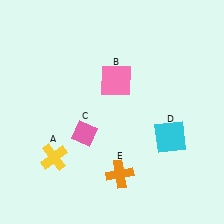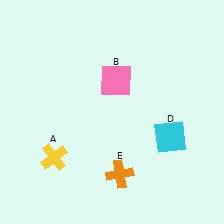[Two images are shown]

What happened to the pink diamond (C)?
The pink diamond (C) was removed in Image 2. It was in the bottom-left area of Image 1.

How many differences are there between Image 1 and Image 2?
There is 1 difference between the two images.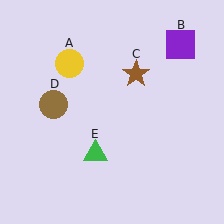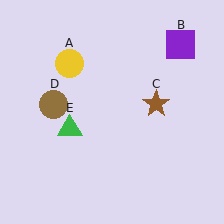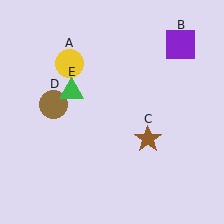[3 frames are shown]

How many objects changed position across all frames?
2 objects changed position: brown star (object C), green triangle (object E).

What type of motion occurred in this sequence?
The brown star (object C), green triangle (object E) rotated clockwise around the center of the scene.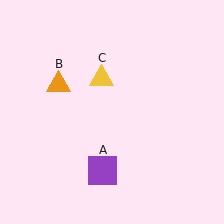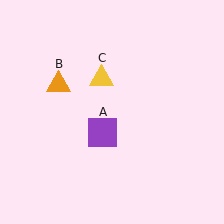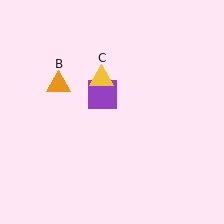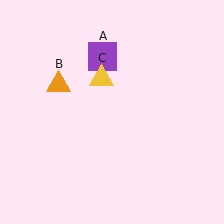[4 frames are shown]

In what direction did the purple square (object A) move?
The purple square (object A) moved up.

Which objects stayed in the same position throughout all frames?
Orange triangle (object B) and yellow triangle (object C) remained stationary.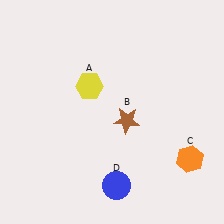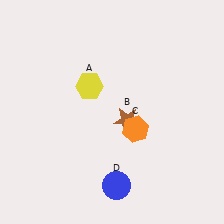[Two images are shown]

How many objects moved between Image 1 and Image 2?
1 object moved between the two images.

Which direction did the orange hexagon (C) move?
The orange hexagon (C) moved left.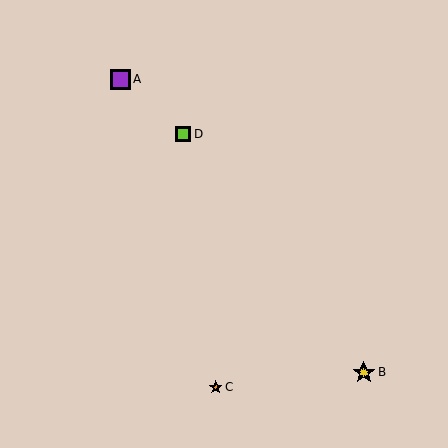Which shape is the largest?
The yellow star (labeled B) is the largest.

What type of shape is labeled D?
Shape D is a lime square.